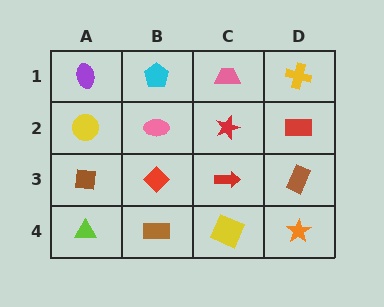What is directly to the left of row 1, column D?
A pink trapezoid.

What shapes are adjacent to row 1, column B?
A pink ellipse (row 2, column B), a purple ellipse (row 1, column A), a pink trapezoid (row 1, column C).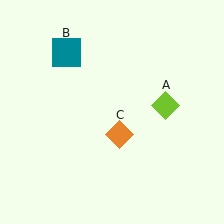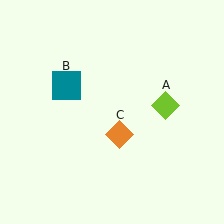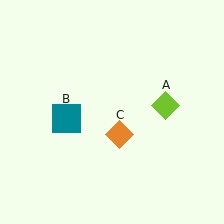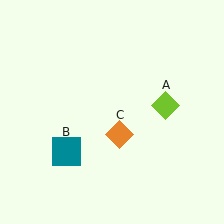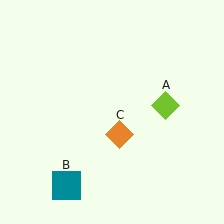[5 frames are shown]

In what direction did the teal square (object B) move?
The teal square (object B) moved down.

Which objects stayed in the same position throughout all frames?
Lime diamond (object A) and orange diamond (object C) remained stationary.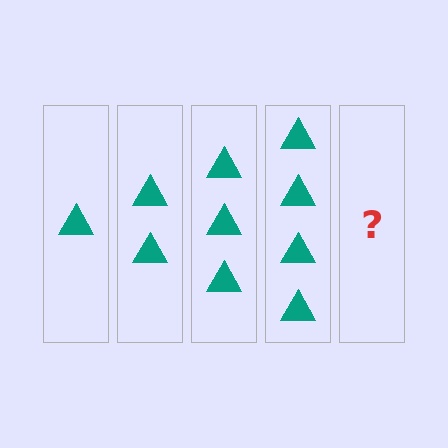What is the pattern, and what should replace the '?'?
The pattern is that each step adds one more triangle. The '?' should be 5 triangles.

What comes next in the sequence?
The next element should be 5 triangles.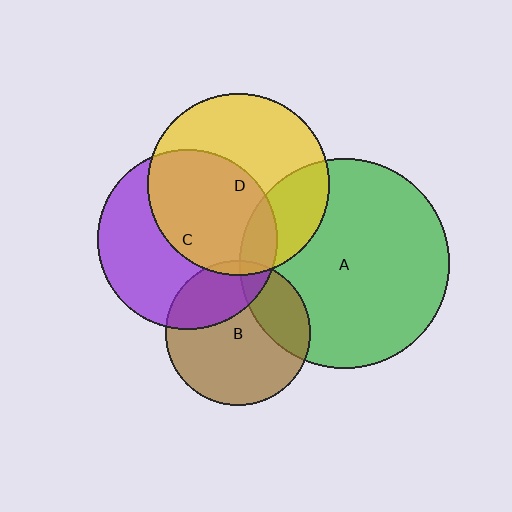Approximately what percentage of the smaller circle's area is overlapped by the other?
Approximately 10%.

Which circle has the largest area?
Circle A (green).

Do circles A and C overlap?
Yes.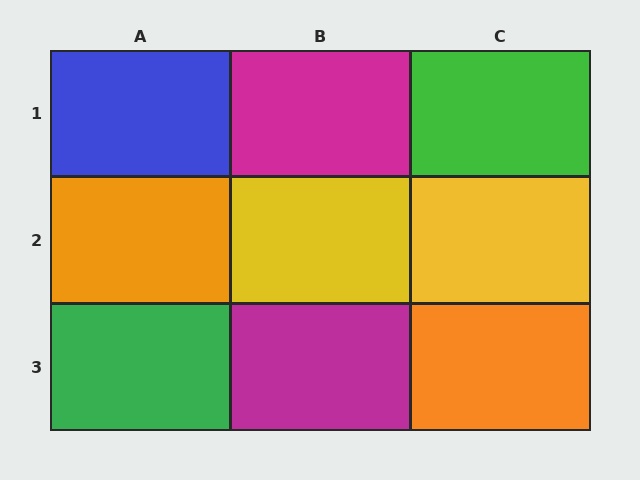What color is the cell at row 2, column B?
Yellow.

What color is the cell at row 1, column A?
Blue.